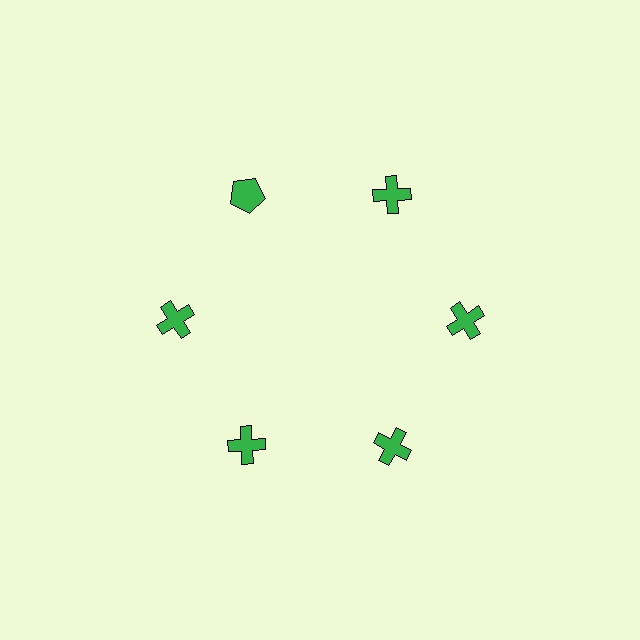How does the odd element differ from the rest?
It has a different shape: pentagon instead of cross.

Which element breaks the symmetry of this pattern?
The green pentagon at roughly the 11 o'clock position breaks the symmetry. All other shapes are green crosses.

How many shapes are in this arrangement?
There are 6 shapes arranged in a ring pattern.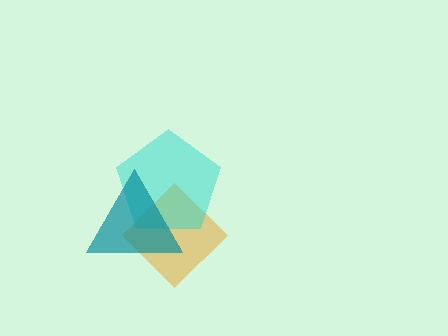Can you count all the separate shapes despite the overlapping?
Yes, there are 3 separate shapes.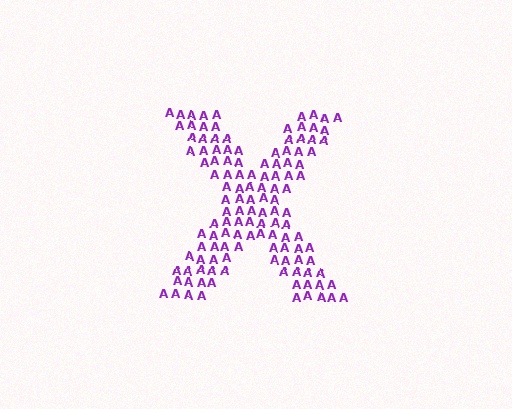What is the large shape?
The large shape is the letter X.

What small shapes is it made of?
It is made of small letter A's.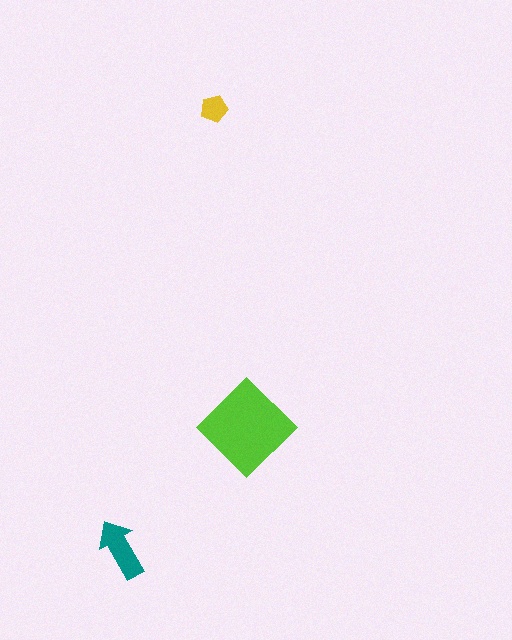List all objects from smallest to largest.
The yellow pentagon, the teal arrow, the lime diamond.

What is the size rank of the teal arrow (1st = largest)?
2nd.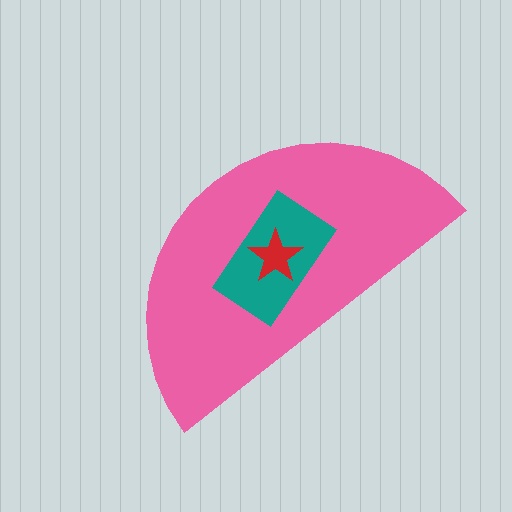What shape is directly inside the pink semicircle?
The teal rectangle.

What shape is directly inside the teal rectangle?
The red star.